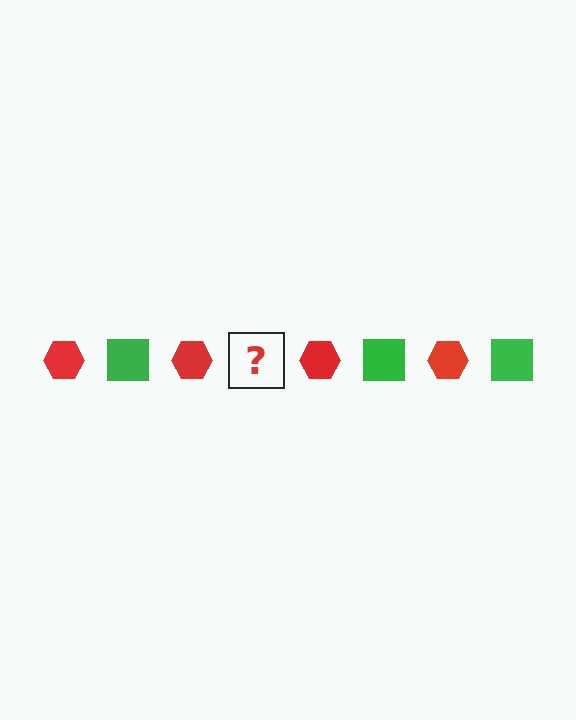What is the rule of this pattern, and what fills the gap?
The rule is that the pattern alternates between red hexagon and green square. The gap should be filled with a green square.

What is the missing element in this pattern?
The missing element is a green square.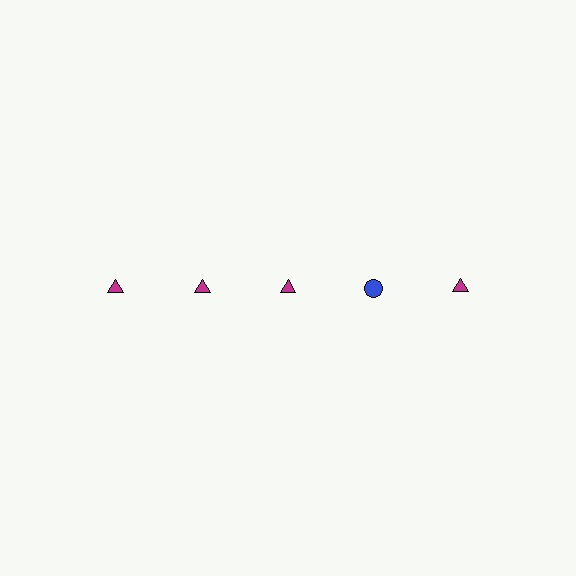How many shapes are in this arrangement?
There are 5 shapes arranged in a grid pattern.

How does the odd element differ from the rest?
It differs in both color (blue instead of magenta) and shape (circle instead of triangle).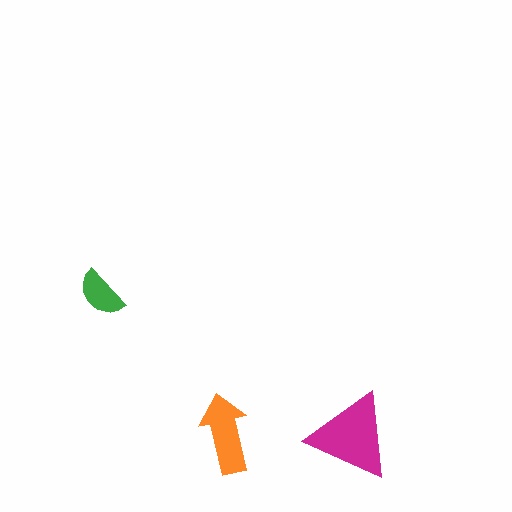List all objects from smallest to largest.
The green semicircle, the orange arrow, the magenta triangle.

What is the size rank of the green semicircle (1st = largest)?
3rd.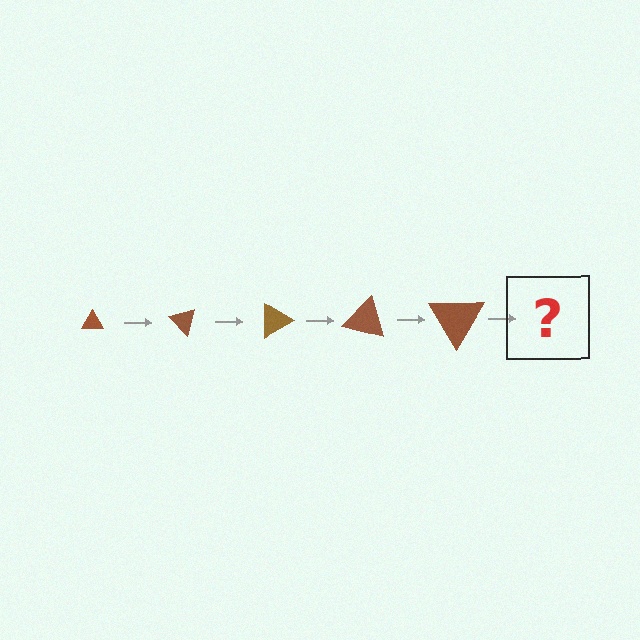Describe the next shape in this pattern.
It should be a triangle, larger than the previous one and rotated 225 degrees from the start.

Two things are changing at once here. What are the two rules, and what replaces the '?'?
The two rules are that the triangle grows larger each step and it rotates 45 degrees each step. The '?' should be a triangle, larger than the previous one and rotated 225 degrees from the start.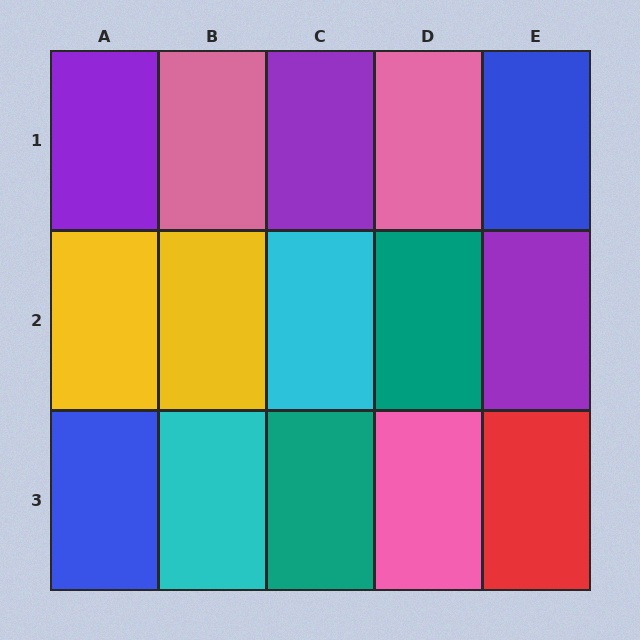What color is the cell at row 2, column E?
Purple.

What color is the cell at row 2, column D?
Teal.